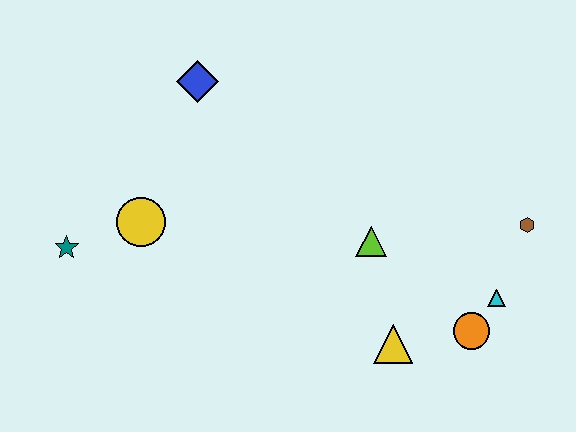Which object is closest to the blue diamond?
The yellow circle is closest to the blue diamond.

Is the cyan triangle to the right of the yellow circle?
Yes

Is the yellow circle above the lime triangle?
Yes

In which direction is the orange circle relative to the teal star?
The orange circle is to the right of the teal star.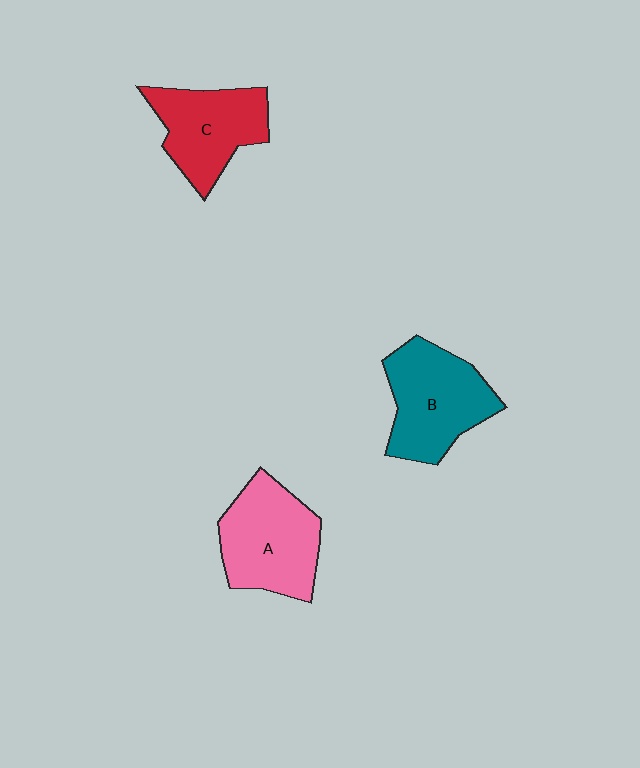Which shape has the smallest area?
Shape C (red).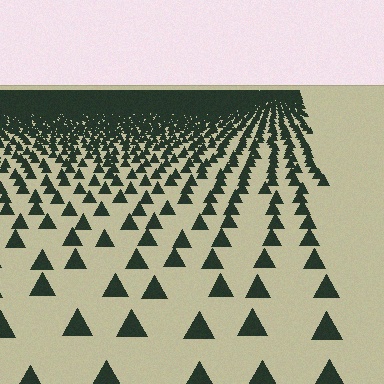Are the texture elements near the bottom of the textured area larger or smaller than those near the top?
Larger. Near the bottom, elements are closer to the viewer and appear at a bigger on-screen size.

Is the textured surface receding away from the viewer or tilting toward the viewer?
The surface is receding away from the viewer. Texture elements get smaller and denser toward the top.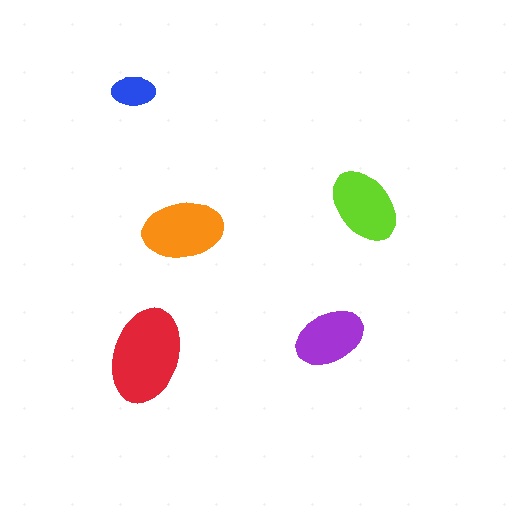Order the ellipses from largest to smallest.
the red one, the orange one, the lime one, the purple one, the blue one.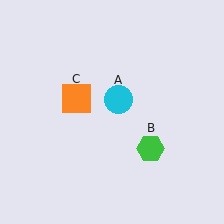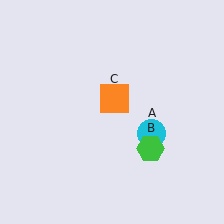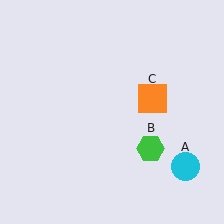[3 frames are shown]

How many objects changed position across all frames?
2 objects changed position: cyan circle (object A), orange square (object C).